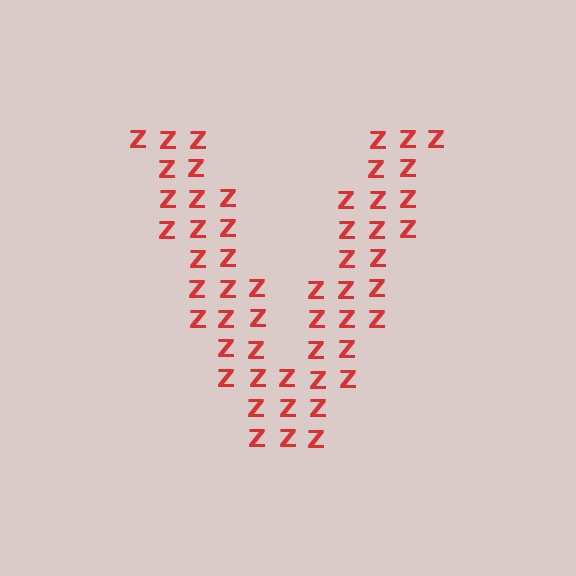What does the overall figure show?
The overall figure shows the letter V.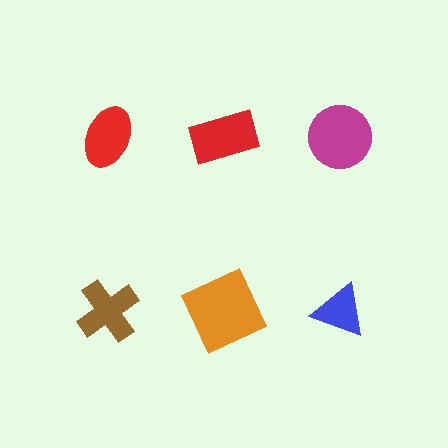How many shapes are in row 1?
3 shapes.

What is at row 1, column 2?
A red rectangle.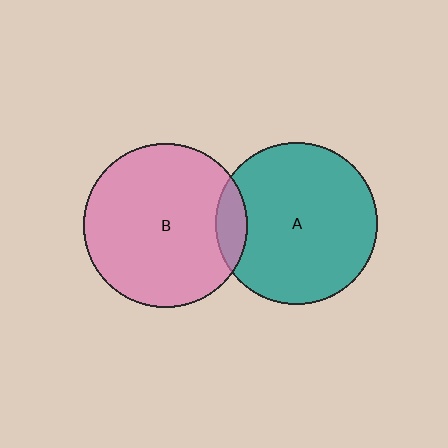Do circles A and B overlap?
Yes.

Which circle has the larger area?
Circle B (pink).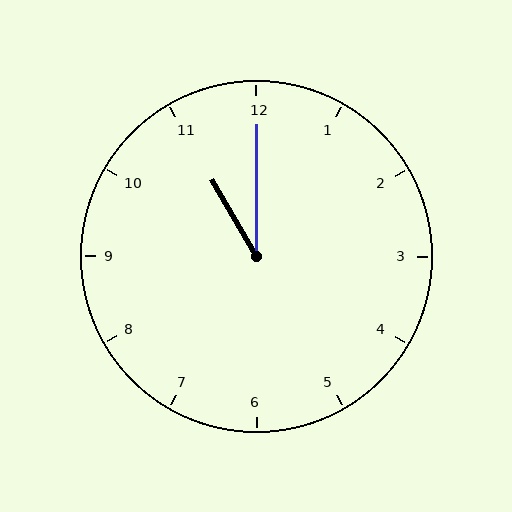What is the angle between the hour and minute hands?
Approximately 30 degrees.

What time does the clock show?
11:00.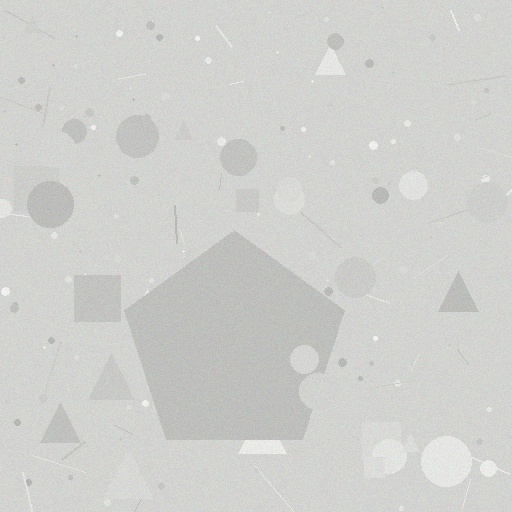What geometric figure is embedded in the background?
A pentagon is embedded in the background.